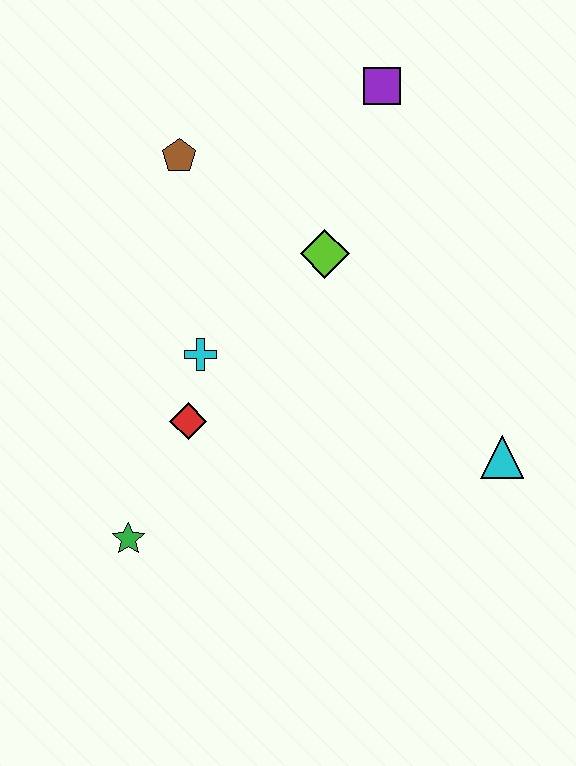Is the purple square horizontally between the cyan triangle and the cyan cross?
Yes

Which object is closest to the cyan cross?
The red diamond is closest to the cyan cross.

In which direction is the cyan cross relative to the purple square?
The cyan cross is below the purple square.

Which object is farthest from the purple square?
The green star is farthest from the purple square.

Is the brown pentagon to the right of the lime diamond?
No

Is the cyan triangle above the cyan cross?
No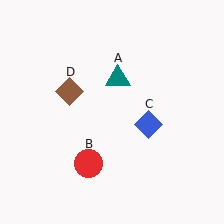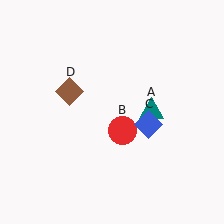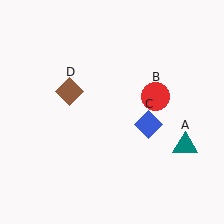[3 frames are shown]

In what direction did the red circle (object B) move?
The red circle (object B) moved up and to the right.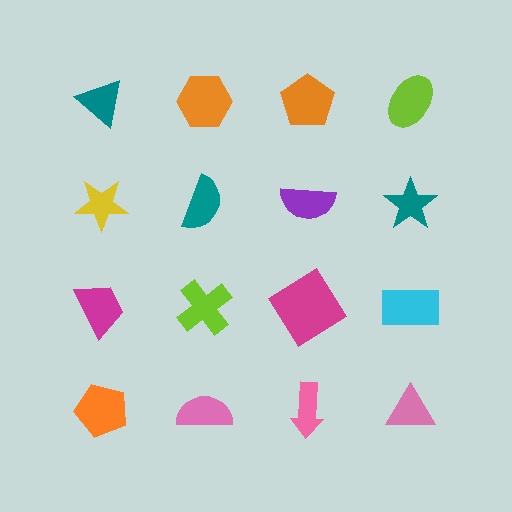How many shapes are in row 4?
4 shapes.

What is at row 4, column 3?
A pink arrow.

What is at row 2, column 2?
A teal semicircle.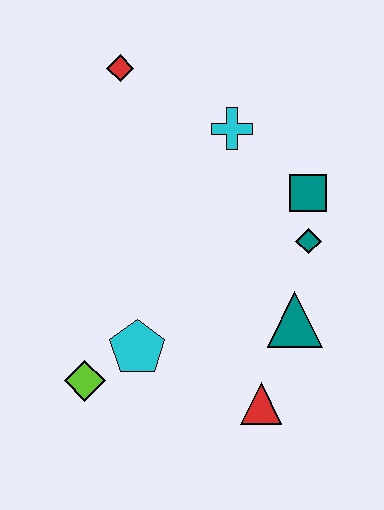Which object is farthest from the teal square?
The lime diamond is farthest from the teal square.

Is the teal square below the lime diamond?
No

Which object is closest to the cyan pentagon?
The lime diamond is closest to the cyan pentagon.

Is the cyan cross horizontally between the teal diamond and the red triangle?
No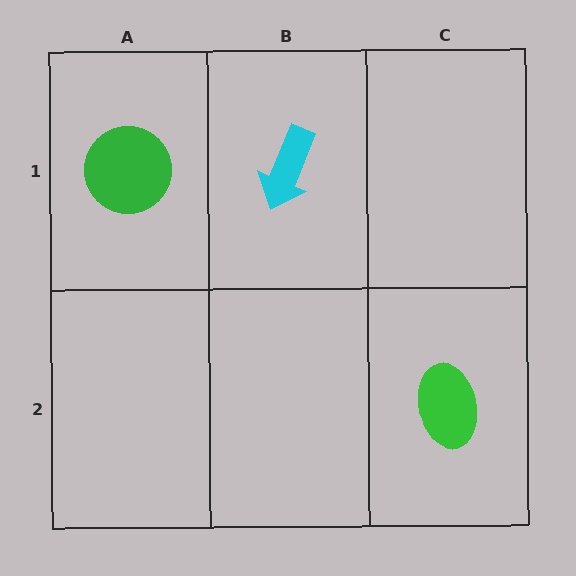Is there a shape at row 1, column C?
No, that cell is empty.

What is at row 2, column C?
A green ellipse.